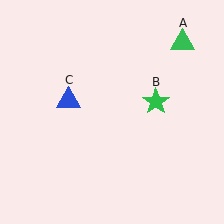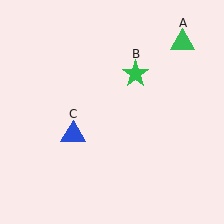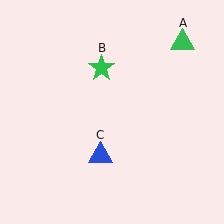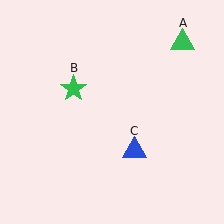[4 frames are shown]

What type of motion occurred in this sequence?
The green star (object B), blue triangle (object C) rotated counterclockwise around the center of the scene.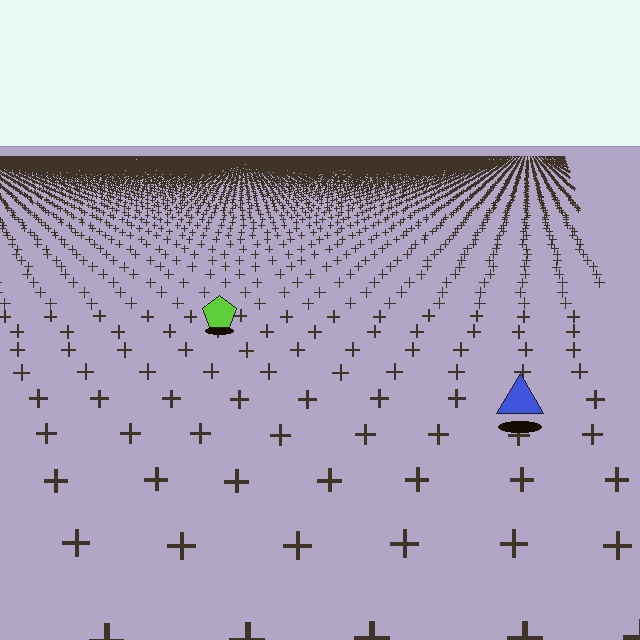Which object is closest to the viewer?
The blue triangle is closest. The texture marks near it are larger and more spread out.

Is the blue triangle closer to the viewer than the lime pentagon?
Yes. The blue triangle is closer — you can tell from the texture gradient: the ground texture is coarser near it.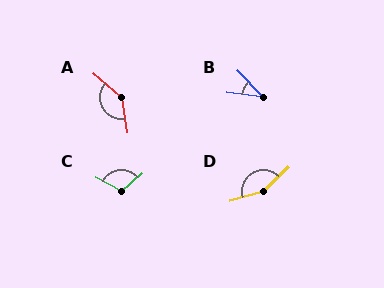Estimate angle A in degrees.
Approximately 138 degrees.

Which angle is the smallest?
B, at approximately 39 degrees.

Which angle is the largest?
D, at approximately 152 degrees.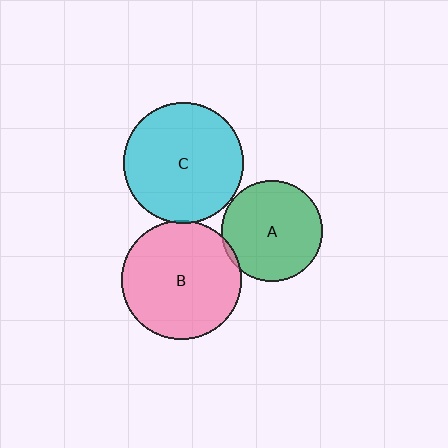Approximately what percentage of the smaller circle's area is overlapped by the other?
Approximately 5%.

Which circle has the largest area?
Circle C (cyan).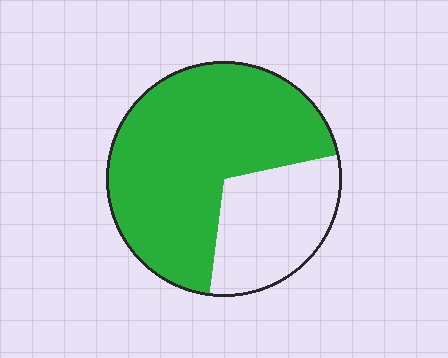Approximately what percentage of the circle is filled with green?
Approximately 70%.